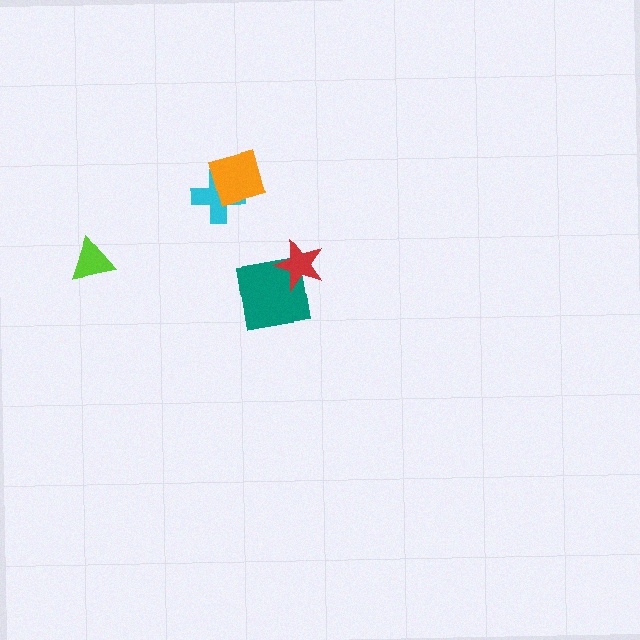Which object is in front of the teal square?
The red star is in front of the teal square.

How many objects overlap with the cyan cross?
1 object overlaps with the cyan cross.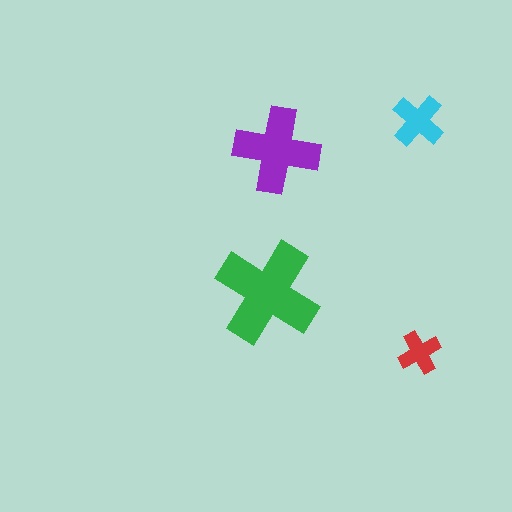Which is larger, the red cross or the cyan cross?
The cyan one.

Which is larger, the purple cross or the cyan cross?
The purple one.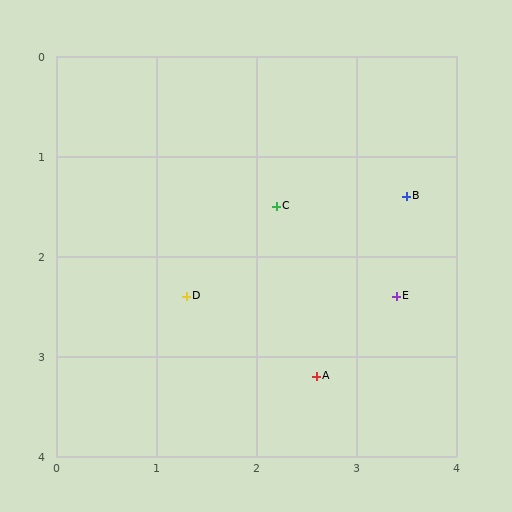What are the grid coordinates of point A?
Point A is at approximately (2.6, 3.2).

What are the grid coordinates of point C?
Point C is at approximately (2.2, 1.5).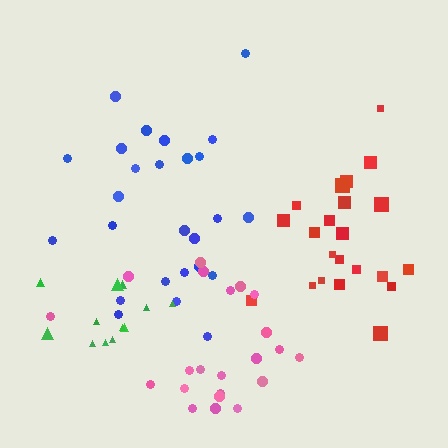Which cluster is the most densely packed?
Green.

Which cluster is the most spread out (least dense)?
Blue.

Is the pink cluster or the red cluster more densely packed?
Red.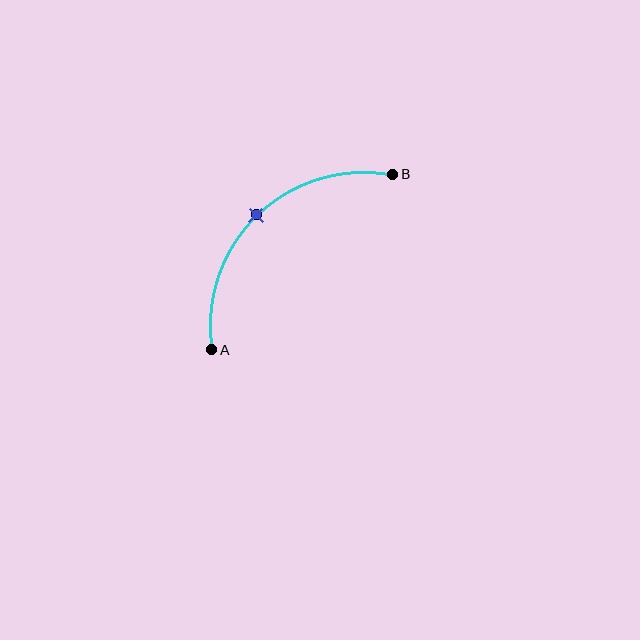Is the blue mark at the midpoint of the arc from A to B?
Yes. The blue mark lies on the arc at equal arc-length from both A and B — it is the arc midpoint.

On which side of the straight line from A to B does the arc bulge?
The arc bulges above and to the left of the straight line connecting A and B.